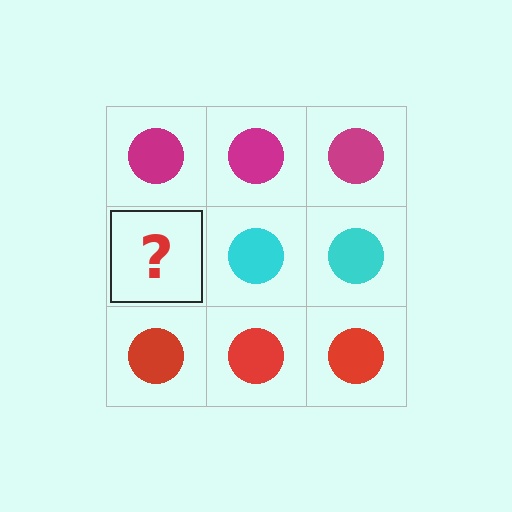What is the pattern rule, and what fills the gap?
The rule is that each row has a consistent color. The gap should be filled with a cyan circle.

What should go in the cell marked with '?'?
The missing cell should contain a cyan circle.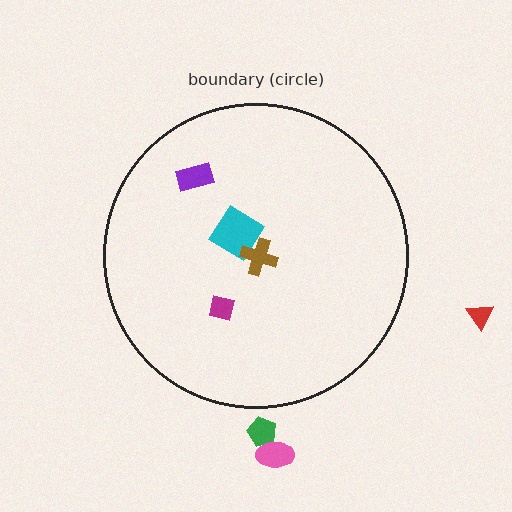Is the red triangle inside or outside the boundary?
Outside.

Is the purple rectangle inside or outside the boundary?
Inside.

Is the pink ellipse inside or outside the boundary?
Outside.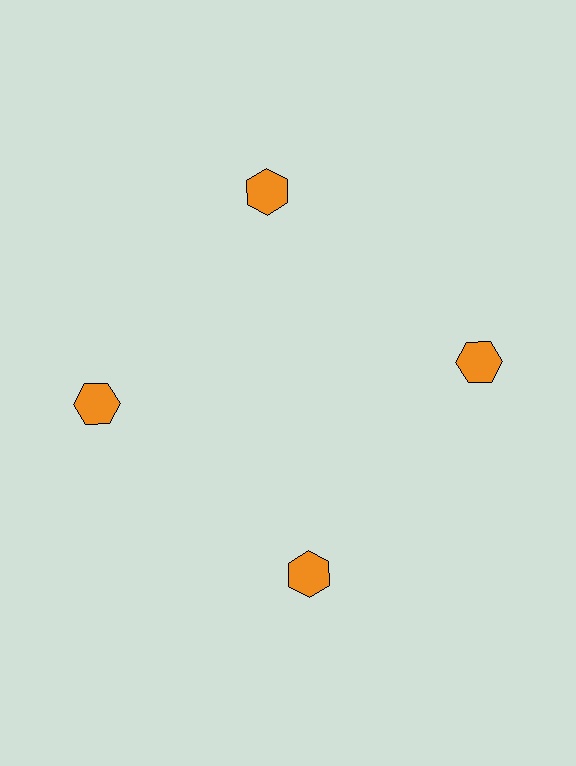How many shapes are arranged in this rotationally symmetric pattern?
There are 4 shapes, arranged in 4 groups of 1.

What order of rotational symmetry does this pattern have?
This pattern has 4-fold rotational symmetry.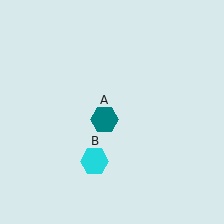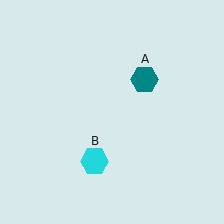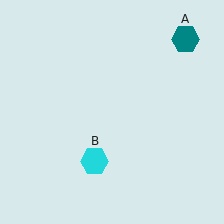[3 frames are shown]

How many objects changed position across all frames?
1 object changed position: teal hexagon (object A).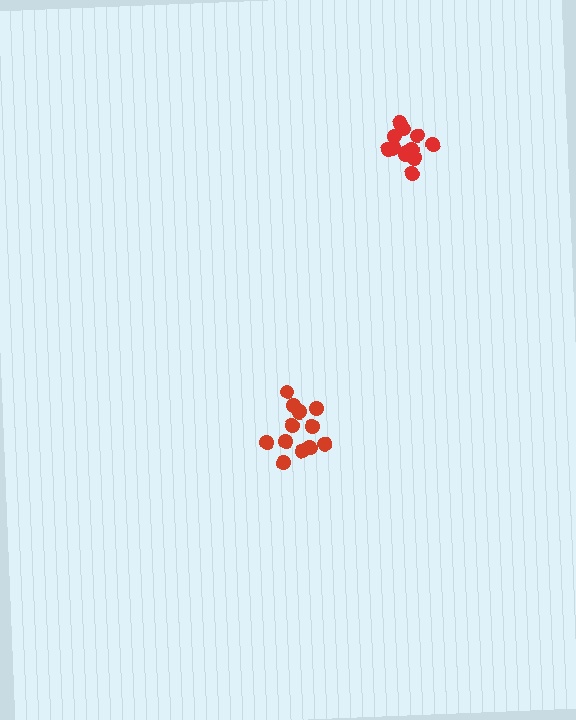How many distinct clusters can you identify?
There are 2 distinct clusters.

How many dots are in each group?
Group 1: 12 dots, Group 2: 12 dots (24 total).